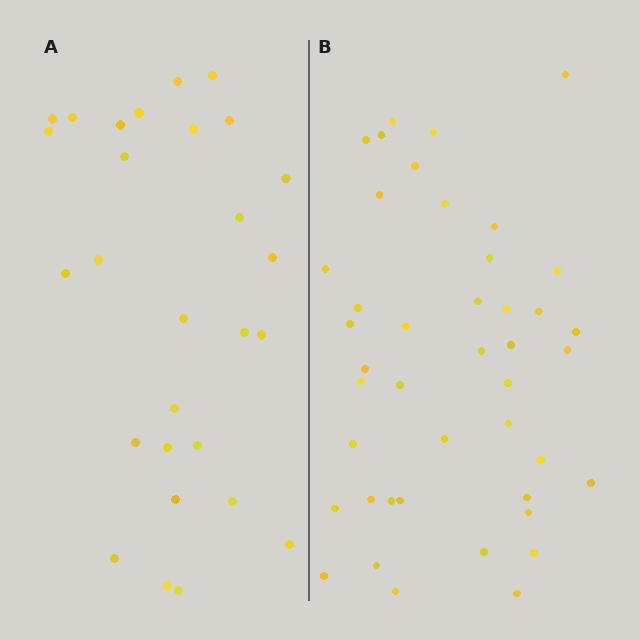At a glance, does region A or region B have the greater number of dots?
Region B (the right region) has more dots.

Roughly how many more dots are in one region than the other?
Region B has approximately 15 more dots than region A.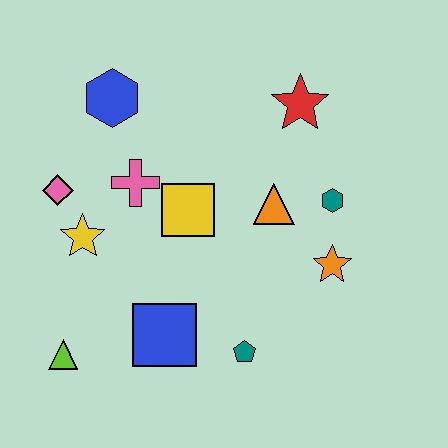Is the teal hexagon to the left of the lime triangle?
No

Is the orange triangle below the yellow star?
No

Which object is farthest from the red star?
The lime triangle is farthest from the red star.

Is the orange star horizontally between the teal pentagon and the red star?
No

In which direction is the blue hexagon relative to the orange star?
The blue hexagon is to the left of the orange star.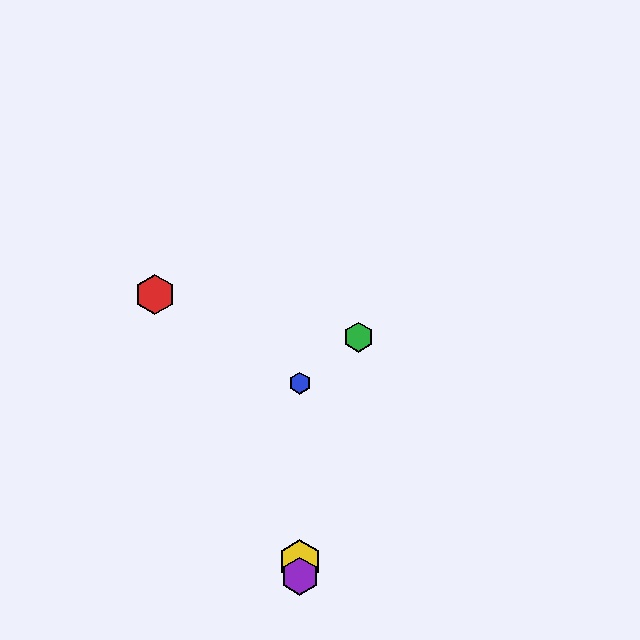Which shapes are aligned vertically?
The blue hexagon, the yellow hexagon, the purple hexagon are aligned vertically.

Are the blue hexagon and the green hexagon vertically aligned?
No, the blue hexagon is at x≈300 and the green hexagon is at x≈359.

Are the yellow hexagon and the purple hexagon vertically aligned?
Yes, both are at x≈300.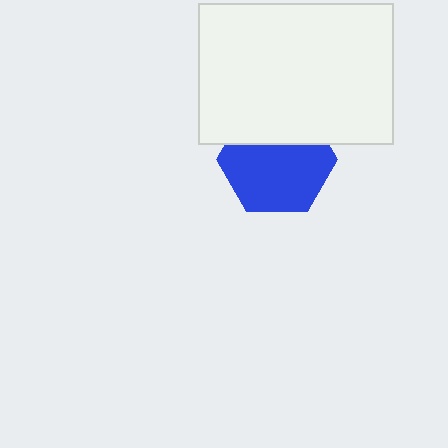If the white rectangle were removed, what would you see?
You would see the complete blue hexagon.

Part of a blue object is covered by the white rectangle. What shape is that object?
It is a hexagon.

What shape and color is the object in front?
The object in front is a white rectangle.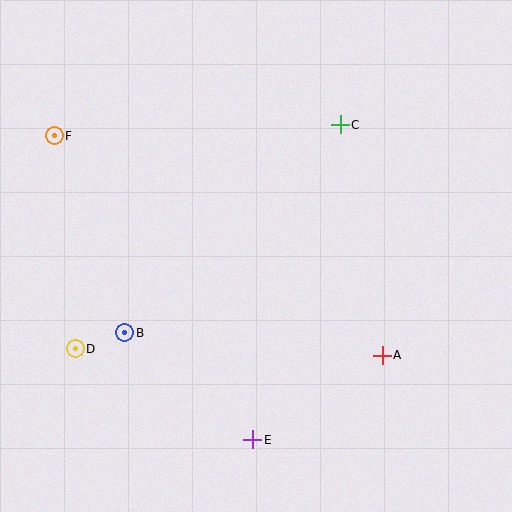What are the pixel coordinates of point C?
Point C is at (340, 125).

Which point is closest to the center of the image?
Point B at (125, 333) is closest to the center.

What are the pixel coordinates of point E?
Point E is at (253, 440).